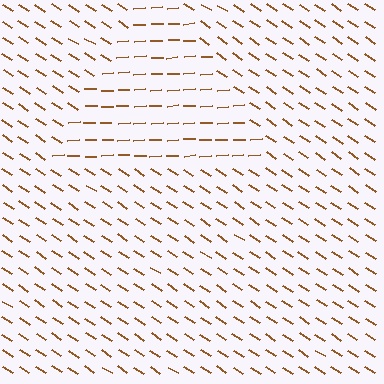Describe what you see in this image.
The image is filled with small brown line segments. A triangle region in the image has lines oriented differently from the surrounding lines, creating a visible texture boundary.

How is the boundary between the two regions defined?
The boundary is defined purely by a change in line orientation (approximately 36 degrees difference). All lines are the same color and thickness.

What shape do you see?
I see a triangle.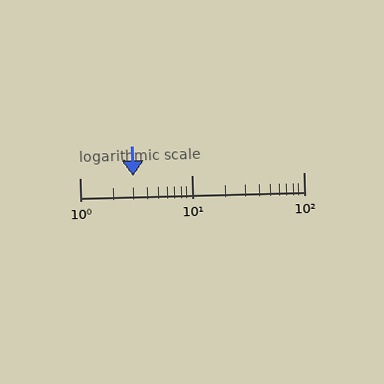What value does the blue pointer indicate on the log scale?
The pointer indicates approximately 3.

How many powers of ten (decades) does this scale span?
The scale spans 2 decades, from 1 to 100.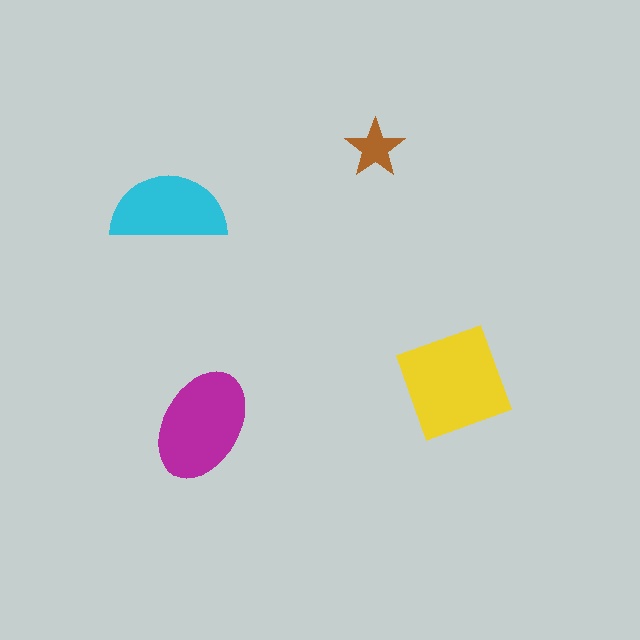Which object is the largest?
The yellow square.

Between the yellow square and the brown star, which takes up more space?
The yellow square.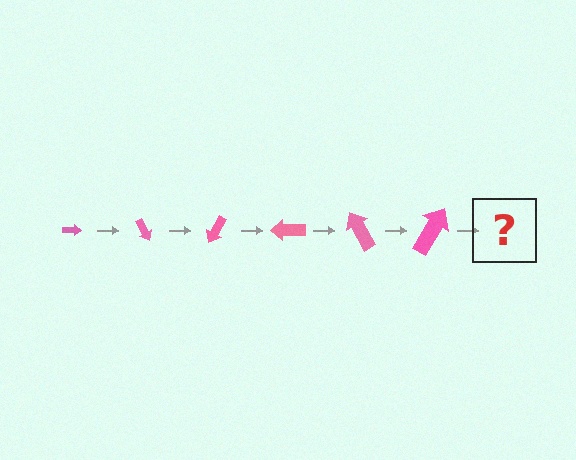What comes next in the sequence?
The next element should be an arrow, larger than the previous one and rotated 360 degrees from the start.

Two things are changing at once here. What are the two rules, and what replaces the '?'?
The two rules are that the arrow grows larger each step and it rotates 60 degrees each step. The '?' should be an arrow, larger than the previous one and rotated 360 degrees from the start.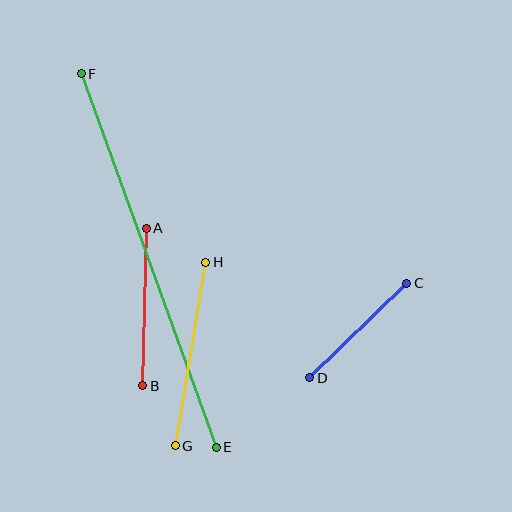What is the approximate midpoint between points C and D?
The midpoint is at approximately (358, 330) pixels.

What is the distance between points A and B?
The distance is approximately 157 pixels.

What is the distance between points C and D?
The distance is approximately 136 pixels.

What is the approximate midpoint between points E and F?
The midpoint is at approximately (149, 261) pixels.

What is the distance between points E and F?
The distance is approximately 397 pixels.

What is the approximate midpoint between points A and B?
The midpoint is at approximately (144, 307) pixels.